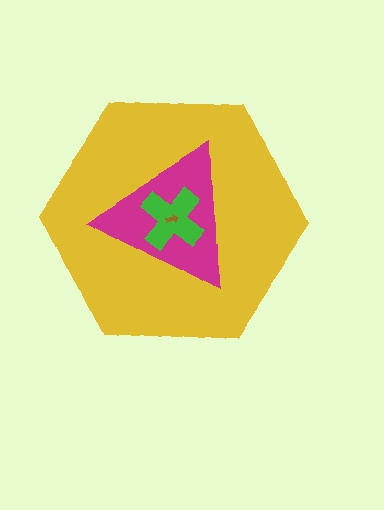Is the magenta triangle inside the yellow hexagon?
Yes.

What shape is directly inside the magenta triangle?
The green cross.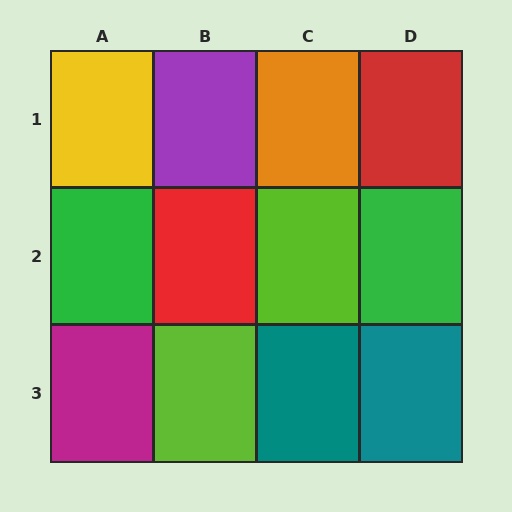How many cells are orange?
1 cell is orange.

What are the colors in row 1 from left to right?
Yellow, purple, orange, red.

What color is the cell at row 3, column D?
Teal.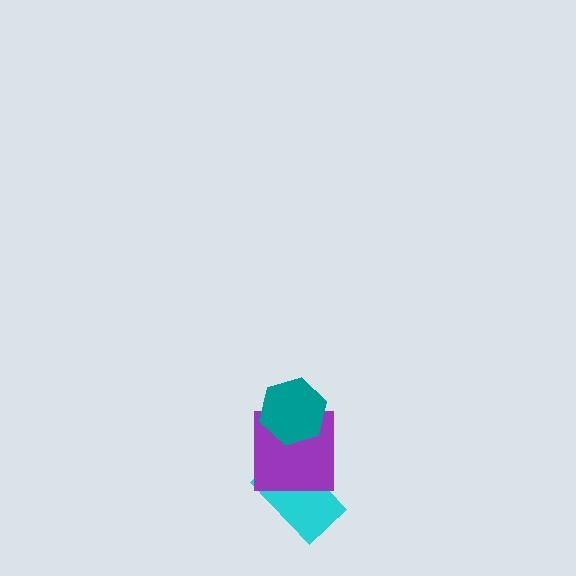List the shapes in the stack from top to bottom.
From top to bottom: the teal hexagon, the purple square, the cyan rectangle.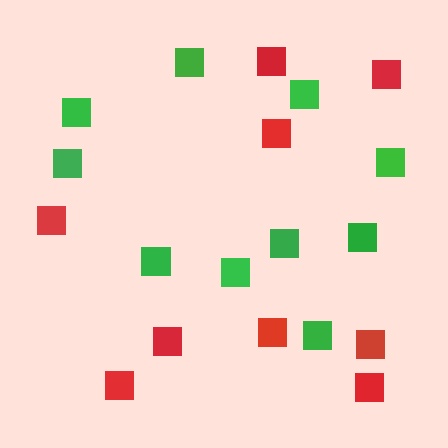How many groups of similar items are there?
There are 2 groups: one group of red squares (9) and one group of green squares (10).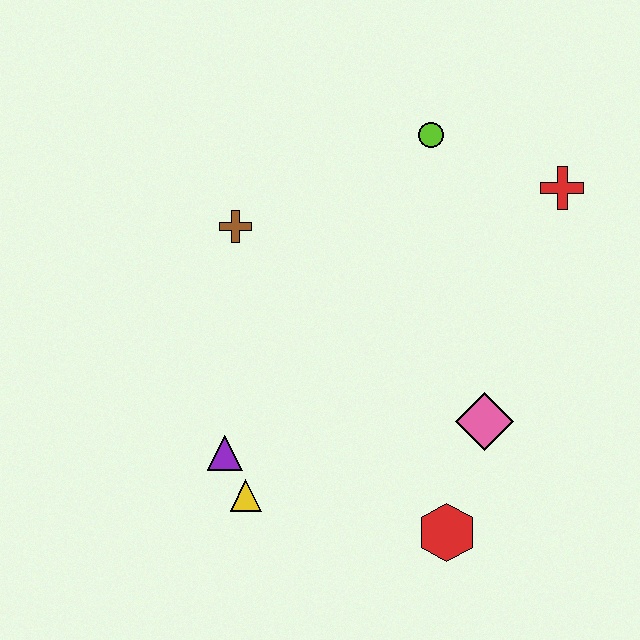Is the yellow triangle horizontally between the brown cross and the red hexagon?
Yes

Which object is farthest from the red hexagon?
The lime circle is farthest from the red hexagon.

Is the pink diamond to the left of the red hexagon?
No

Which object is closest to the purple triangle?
The yellow triangle is closest to the purple triangle.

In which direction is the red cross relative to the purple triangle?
The red cross is to the right of the purple triangle.